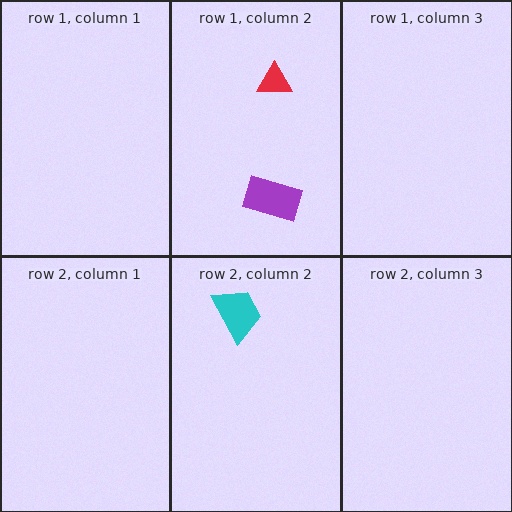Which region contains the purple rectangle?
The row 1, column 2 region.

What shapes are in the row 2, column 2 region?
The cyan trapezoid.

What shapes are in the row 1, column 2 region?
The purple rectangle, the red triangle.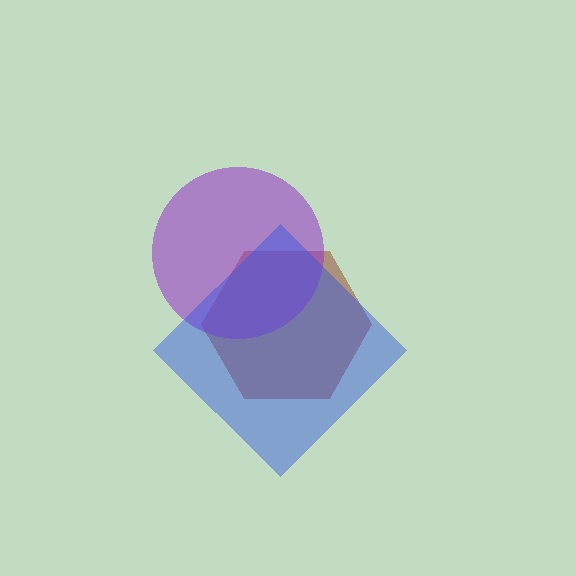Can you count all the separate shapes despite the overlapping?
Yes, there are 3 separate shapes.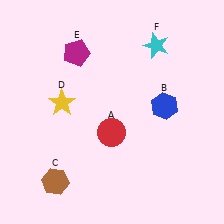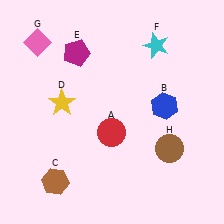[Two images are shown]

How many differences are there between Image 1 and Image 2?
There are 2 differences between the two images.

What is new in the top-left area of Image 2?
A pink diamond (G) was added in the top-left area of Image 2.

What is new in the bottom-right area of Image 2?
A brown circle (H) was added in the bottom-right area of Image 2.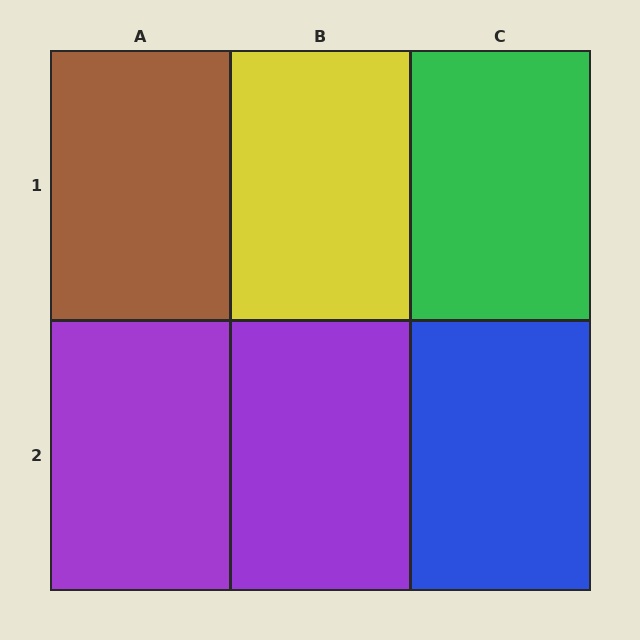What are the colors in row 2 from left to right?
Purple, purple, blue.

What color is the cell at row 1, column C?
Green.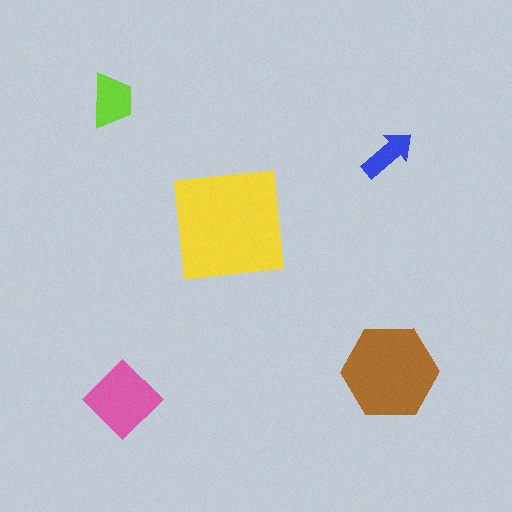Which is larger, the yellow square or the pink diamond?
The yellow square.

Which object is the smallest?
The blue arrow.